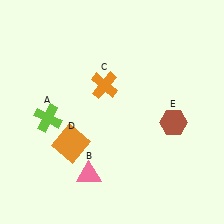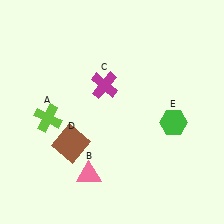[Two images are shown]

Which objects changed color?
C changed from orange to magenta. D changed from orange to brown. E changed from brown to green.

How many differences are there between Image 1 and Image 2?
There are 3 differences between the two images.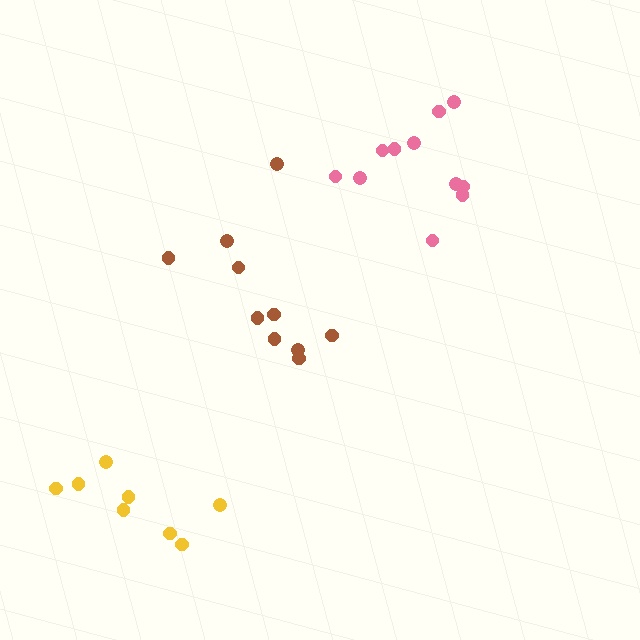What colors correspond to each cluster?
The clusters are colored: brown, pink, yellow.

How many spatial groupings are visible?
There are 3 spatial groupings.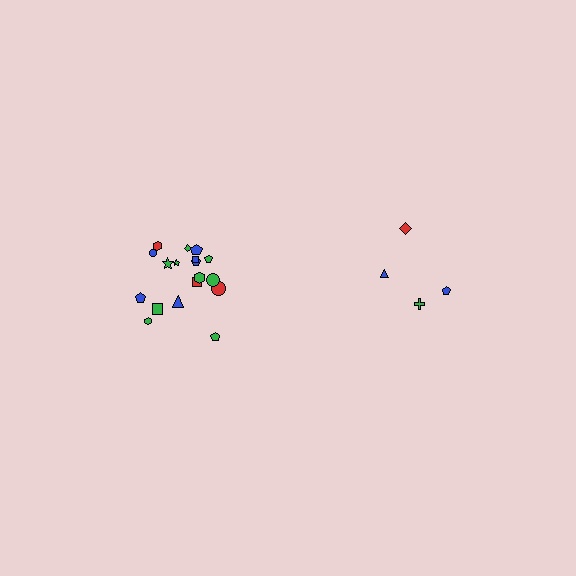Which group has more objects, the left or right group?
The left group.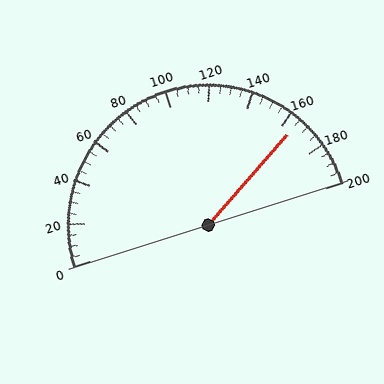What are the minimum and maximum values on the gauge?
The gauge ranges from 0 to 200.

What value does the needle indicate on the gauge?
The needle indicates approximately 165.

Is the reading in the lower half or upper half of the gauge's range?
The reading is in the upper half of the range (0 to 200).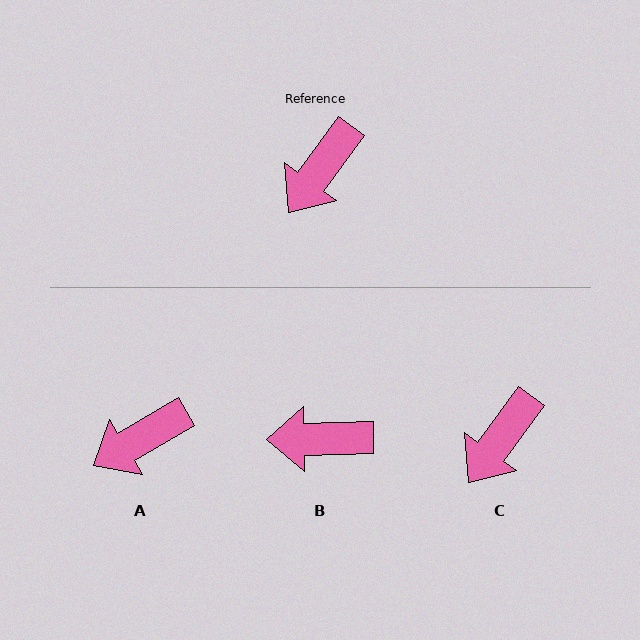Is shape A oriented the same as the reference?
No, it is off by about 23 degrees.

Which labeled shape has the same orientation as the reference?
C.